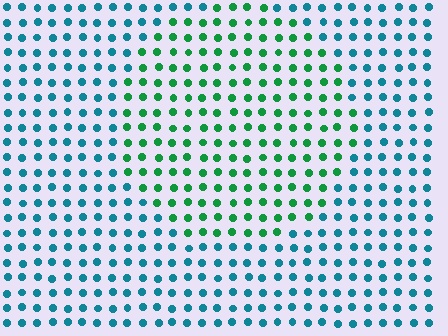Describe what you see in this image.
The image is filled with small teal elements in a uniform arrangement. A circle-shaped region is visible where the elements are tinted to a slightly different hue, forming a subtle color boundary.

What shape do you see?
I see a circle.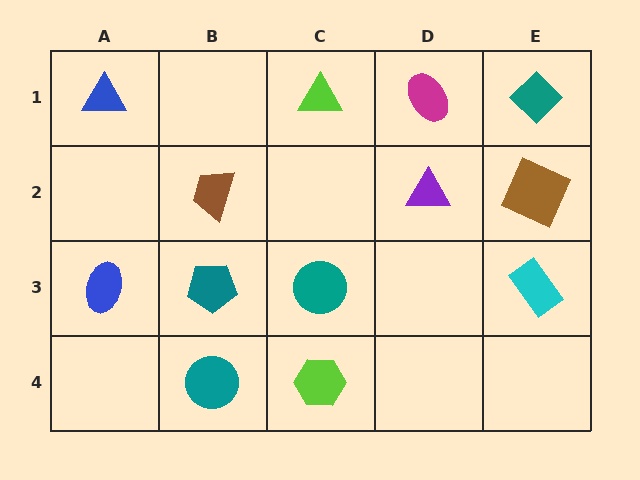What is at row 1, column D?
A magenta ellipse.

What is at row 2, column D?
A purple triangle.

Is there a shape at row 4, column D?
No, that cell is empty.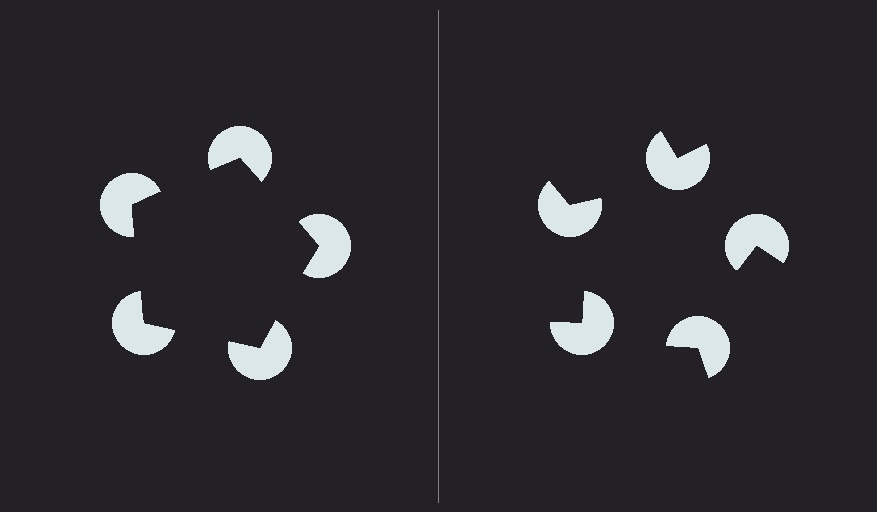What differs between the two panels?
The pac-man discs are positioned identically on both sides; only the wedge orientations differ. On the left they align to a pentagon; on the right they are misaligned.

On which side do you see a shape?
An illusory pentagon appears on the left side. On the right side the wedge cuts are rotated, so no coherent shape forms.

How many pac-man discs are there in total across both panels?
10 — 5 on each side.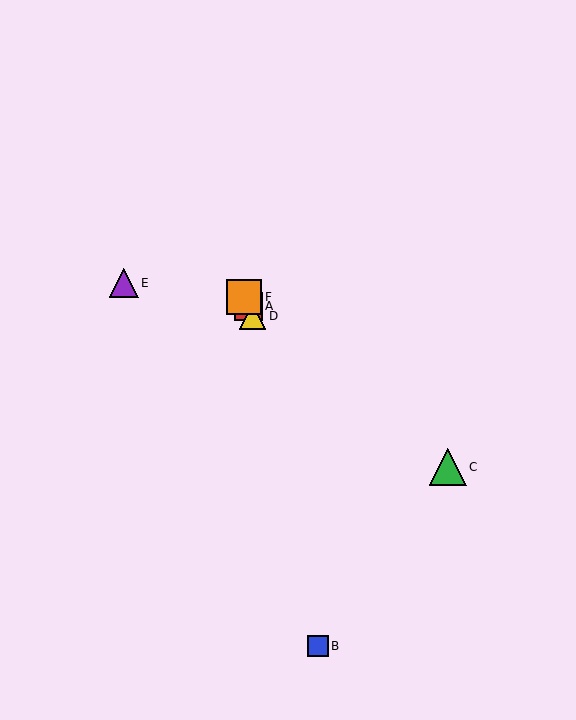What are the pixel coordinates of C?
Object C is at (448, 467).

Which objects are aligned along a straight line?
Objects A, D, F are aligned along a straight line.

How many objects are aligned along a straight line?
3 objects (A, D, F) are aligned along a straight line.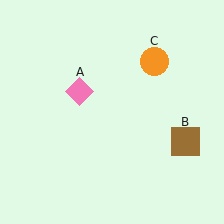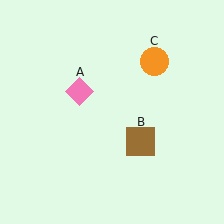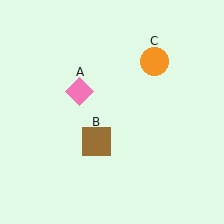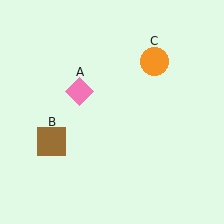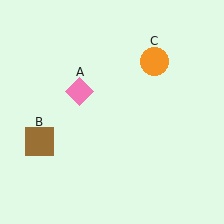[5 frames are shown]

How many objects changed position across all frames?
1 object changed position: brown square (object B).